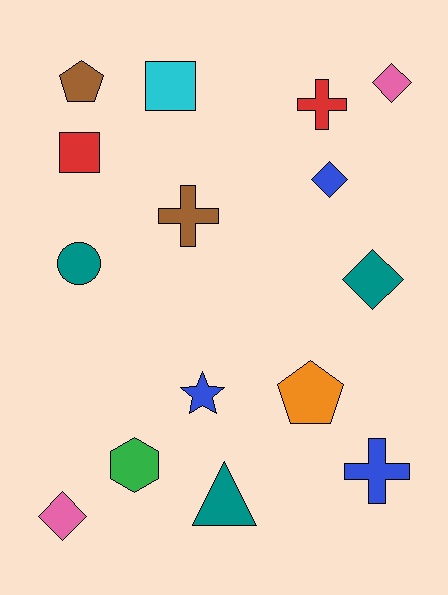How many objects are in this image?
There are 15 objects.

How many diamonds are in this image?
There are 4 diamonds.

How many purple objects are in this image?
There are no purple objects.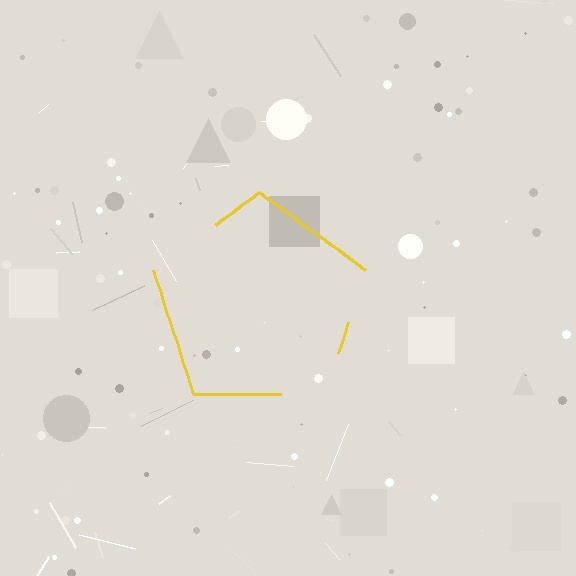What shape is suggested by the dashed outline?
The dashed outline suggests a pentagon.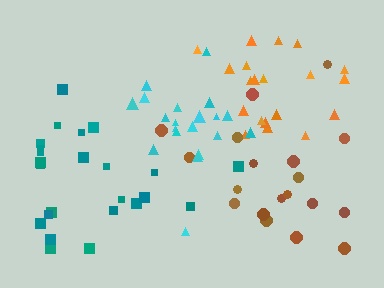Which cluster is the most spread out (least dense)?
Brown.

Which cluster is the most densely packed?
Cyan.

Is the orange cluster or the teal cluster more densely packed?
Orange.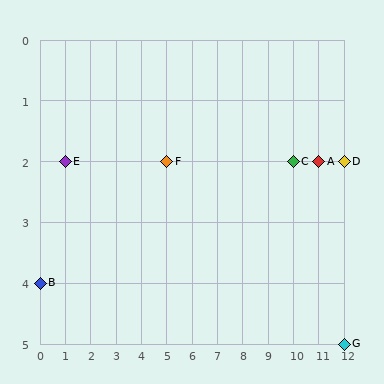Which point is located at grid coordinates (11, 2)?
Point A is at (11, 2).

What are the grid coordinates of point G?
Point G is at grid coordinates (12, 5).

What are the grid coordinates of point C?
Point C is at grid coordinates (10, 2).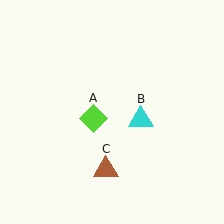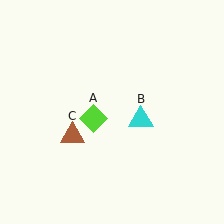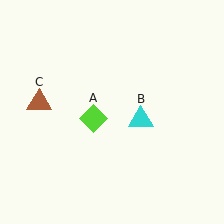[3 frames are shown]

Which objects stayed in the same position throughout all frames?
Lime diamond (object A) and cyan triangle (object B) remained stationary.